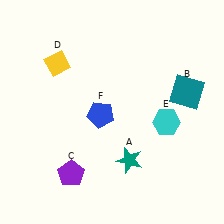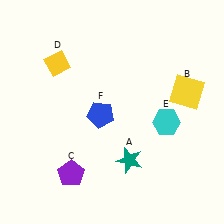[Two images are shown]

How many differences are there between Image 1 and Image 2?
There is 1 difference between the two images.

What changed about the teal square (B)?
In Image 1, B is teal. In Image 2, it changed to yellow.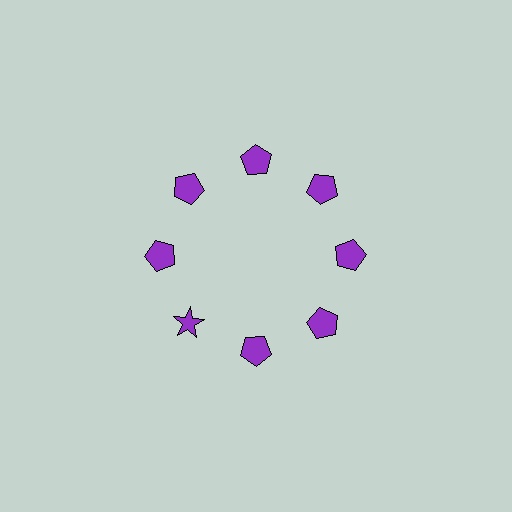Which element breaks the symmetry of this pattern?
The purple star at roughly the 8 o'clock position breaks the symmetry. All other shapes are purple pentagons.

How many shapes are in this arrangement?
There are 8 shapes arranged in a ring pattern.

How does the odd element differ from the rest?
It has a different shape: star instead of pentagon.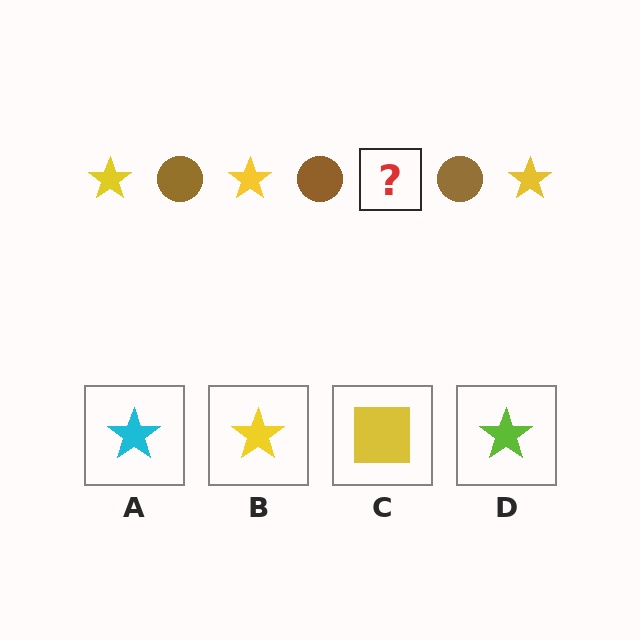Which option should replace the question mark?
Option B.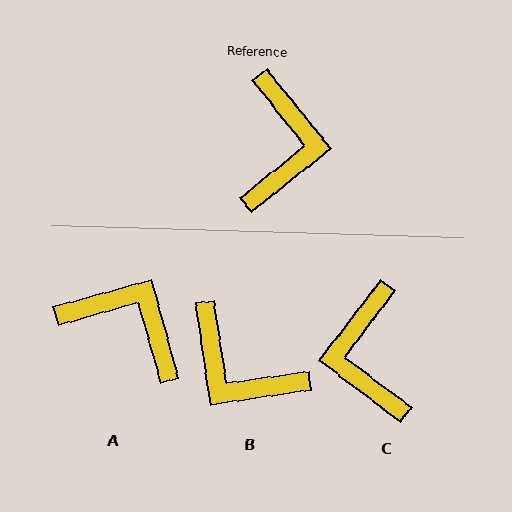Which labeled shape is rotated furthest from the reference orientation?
C, about 166 degrees away.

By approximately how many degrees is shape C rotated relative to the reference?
Approximately 166 degrees clockwise.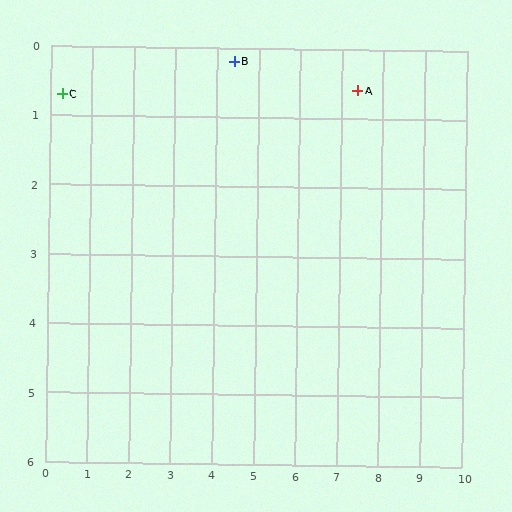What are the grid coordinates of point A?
Point A is at approximately (7.4, 0.6).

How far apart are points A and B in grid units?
Points A and B are about 3.0 grid units apart.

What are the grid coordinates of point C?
Point C is at approximately (0.3, 0.7).